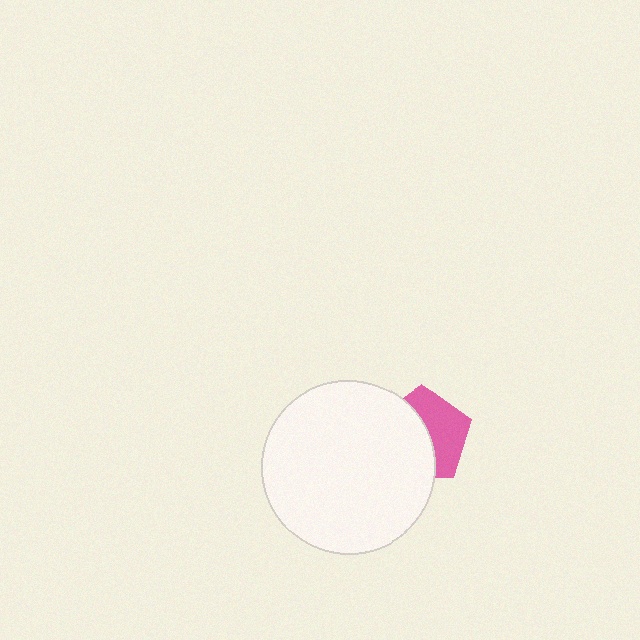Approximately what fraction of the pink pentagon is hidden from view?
Roughly 54% of the pink pentagon is hidden behind the white circle.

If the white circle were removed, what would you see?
You would see the complete pink pentagon.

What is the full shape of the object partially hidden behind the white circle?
The partially hidden object is a pink pentagon.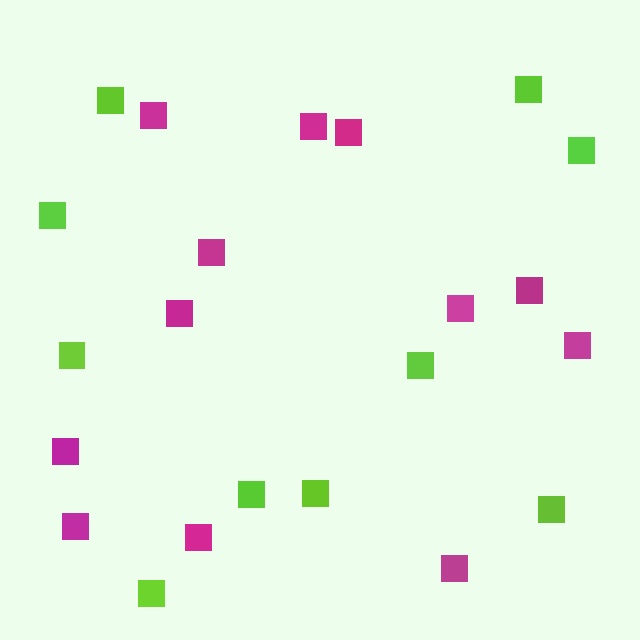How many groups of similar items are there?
There are 2 groups: one group of magenta squares (12) and one group of lime squares (10).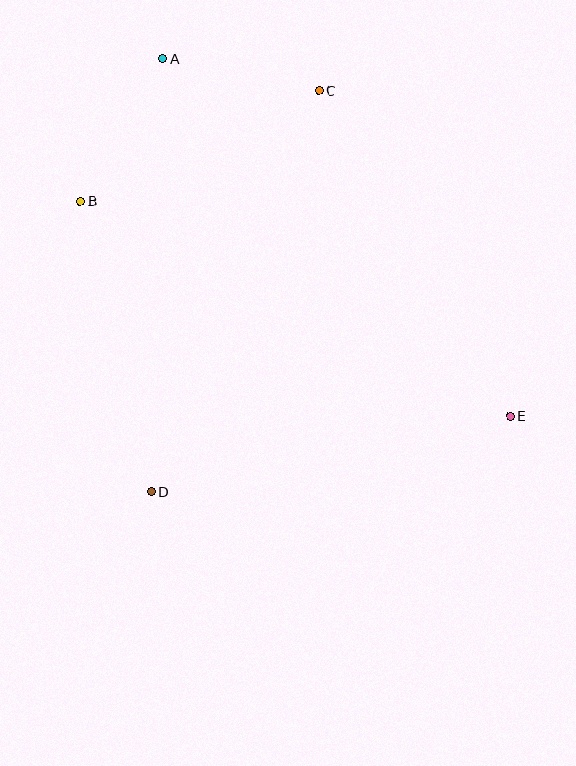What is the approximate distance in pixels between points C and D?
The distance between C and D is approximately 435 pixels.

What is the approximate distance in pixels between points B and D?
The distance between B and D is approximately 299 pixels.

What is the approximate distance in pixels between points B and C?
The distance between B and C is approximately 263 pixels.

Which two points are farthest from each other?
Points A and E are farthest from each other.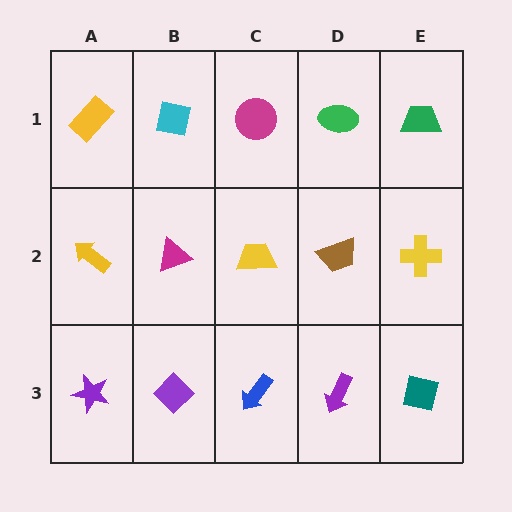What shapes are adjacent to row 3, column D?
A brown trapezoid (row 2, column D), a blue arrow (row 3, column C), a teal square (row 3, column E).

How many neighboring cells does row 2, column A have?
3.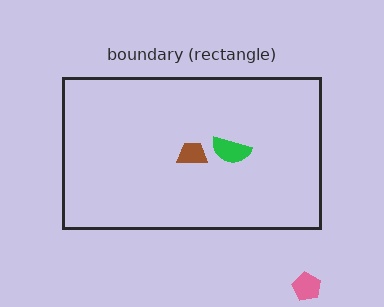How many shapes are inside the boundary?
2 inside, 1 outside.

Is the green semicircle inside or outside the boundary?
Inside.